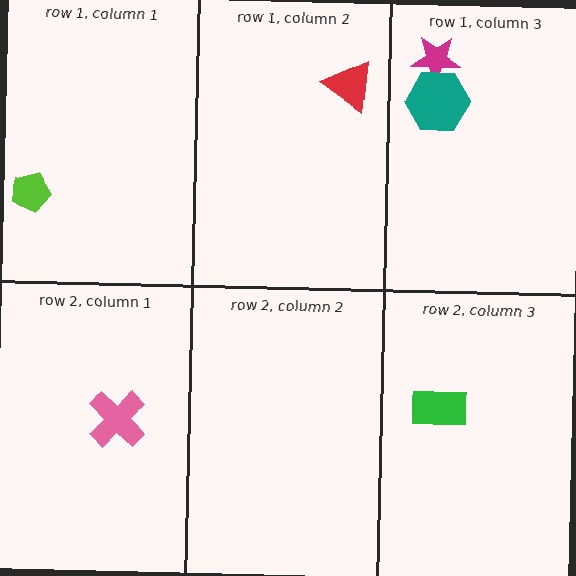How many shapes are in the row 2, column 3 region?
1.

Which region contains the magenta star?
The row 1, column 3 region.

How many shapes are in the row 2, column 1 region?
1.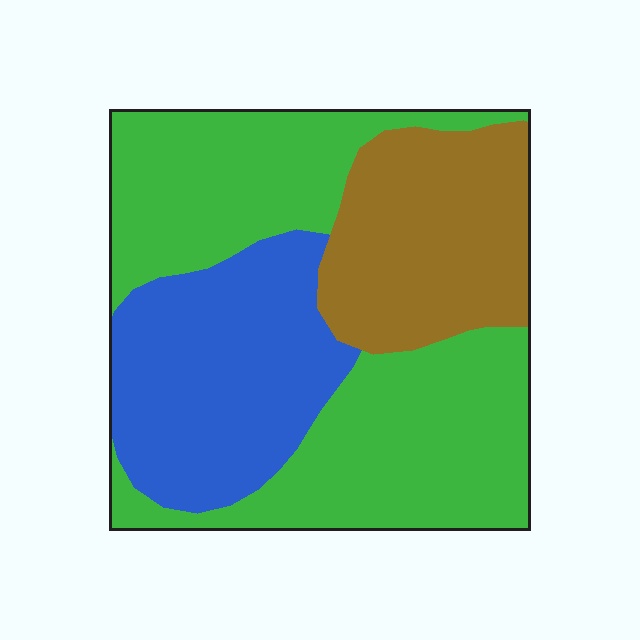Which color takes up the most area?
Green, at roughly 50%.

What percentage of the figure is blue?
Blue covers 28% of the figure.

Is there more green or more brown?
Green.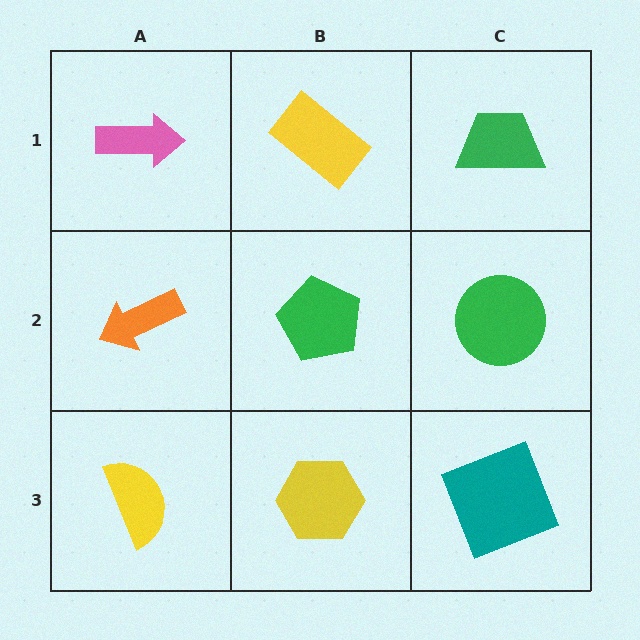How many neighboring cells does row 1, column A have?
2.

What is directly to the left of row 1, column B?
A pink arrow.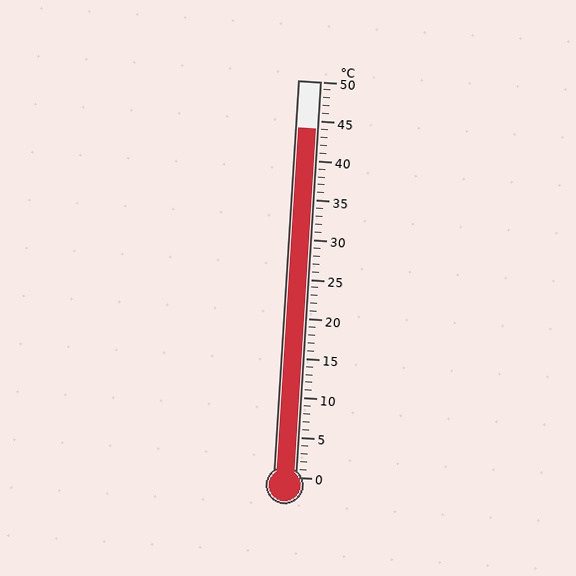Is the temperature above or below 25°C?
The temperature is above 25°C.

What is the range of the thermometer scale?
The thermometer scale ranges from 0°C to 50°C.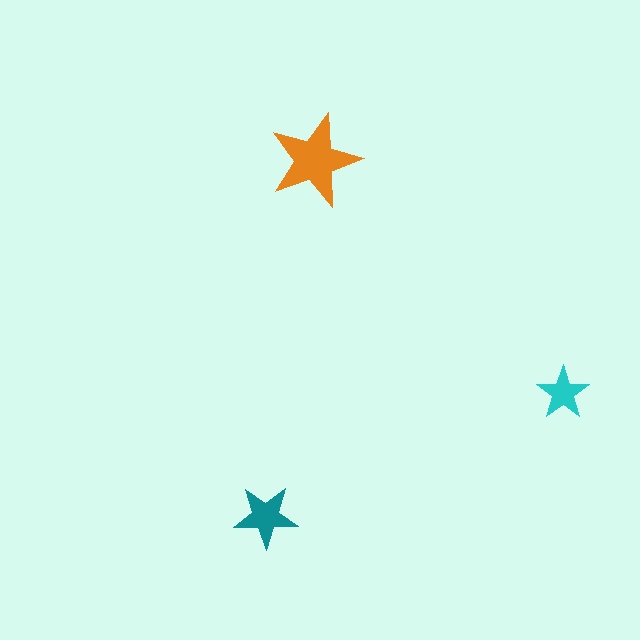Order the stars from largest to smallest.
the orange one, the teal one, the cyan one.